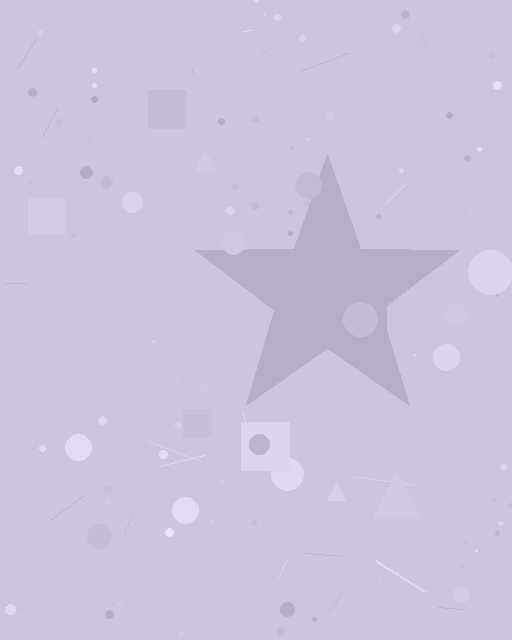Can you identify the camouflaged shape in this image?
The camouflaged shape is a star.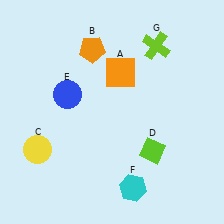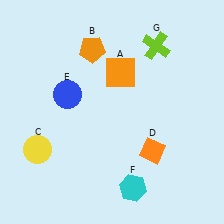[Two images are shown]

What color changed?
The diamond (D) changed from lime in Image 1 to orange in Image 2.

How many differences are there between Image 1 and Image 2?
There is 1 difference between the two images.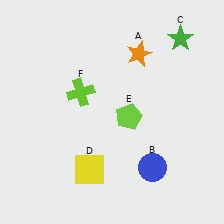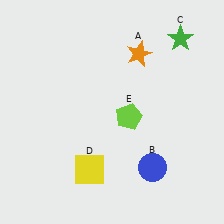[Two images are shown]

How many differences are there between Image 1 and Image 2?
There is 1 difference between the two images.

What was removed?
The lime cross (F) was removed in Image 2.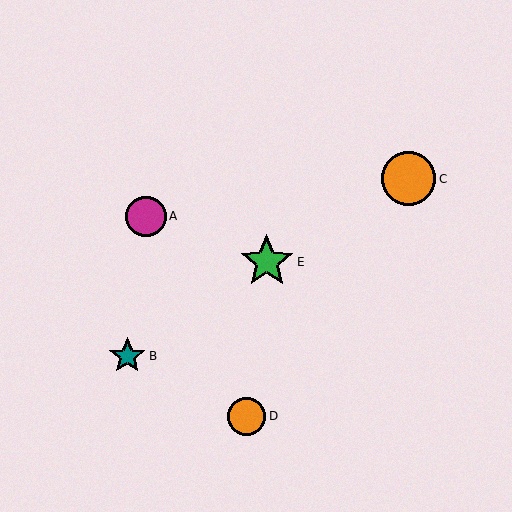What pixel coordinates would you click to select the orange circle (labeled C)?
Click at (408, 179) to select the orange circle C.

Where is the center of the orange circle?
The center of the orange circle is at (408, 179).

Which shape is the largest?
The orange circle (labeled C) is the largest.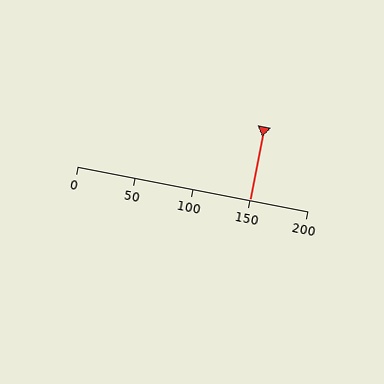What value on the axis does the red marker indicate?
The marker indicates approximately 150.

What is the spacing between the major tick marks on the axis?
The major ticks are spaced 50 apart.